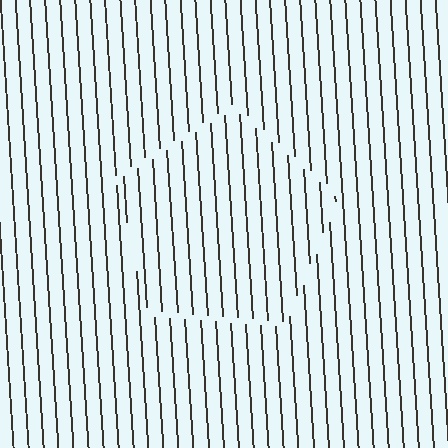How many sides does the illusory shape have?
5 sides — the line-ends trace a pentagon.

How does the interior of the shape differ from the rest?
The interior of the shape contains the same grating, shifted by half a period — the contour is defined by the phase discontinuity where line-ends from the inner and outer gratings abut.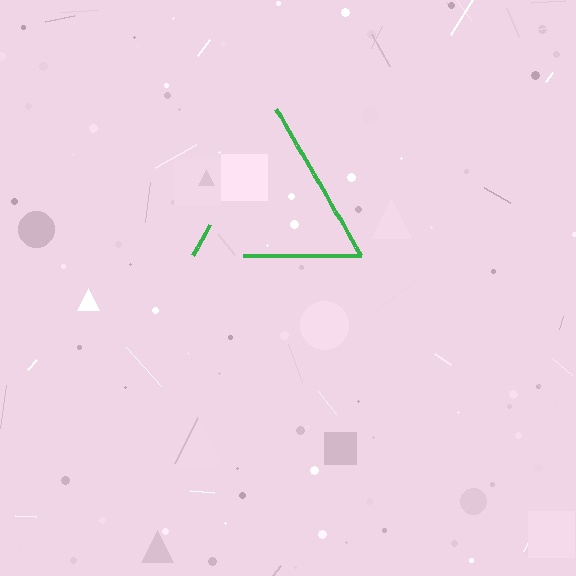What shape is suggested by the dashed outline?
The dashed outline suggests a triangle.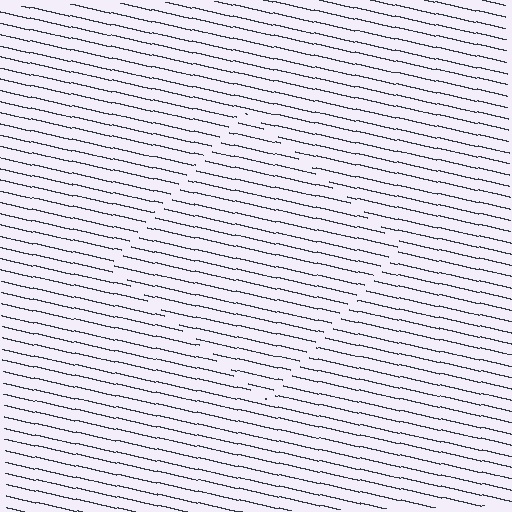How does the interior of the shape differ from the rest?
The interior of the shape contains the same grating, shifted by half a period — the contour is defined by the phase discontinuity where line-ends from the inner and outer gratings abut.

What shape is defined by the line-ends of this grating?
An illusory square. The interior of the shape contains the same grating, shifted by half a period — the contour is defined by the phase discontinuity where line-ends from the inner and outer gratings abut.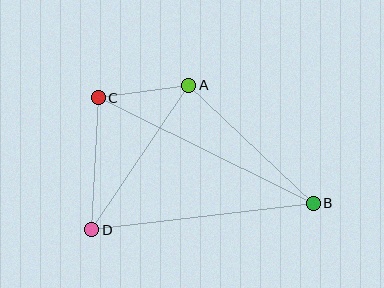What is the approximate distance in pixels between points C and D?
The distance between C and D is approximately 132 pixels.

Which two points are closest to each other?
Points A and C are closest to each other.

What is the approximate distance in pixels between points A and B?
The distance between A and B is approximately 172 pixels.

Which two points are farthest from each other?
Points B and C are farthest from each other.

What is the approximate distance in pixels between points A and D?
The distance between A and D is approximately 174 pixels.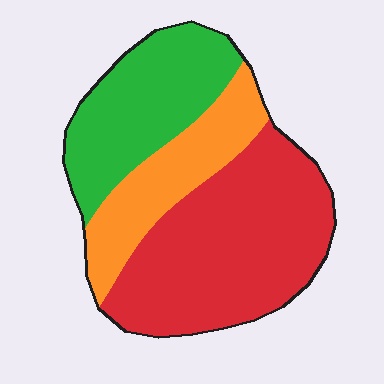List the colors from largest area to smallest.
From largest to smallest: red, green, orange.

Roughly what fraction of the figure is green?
Green takes up between a quarter and a half of the figure.